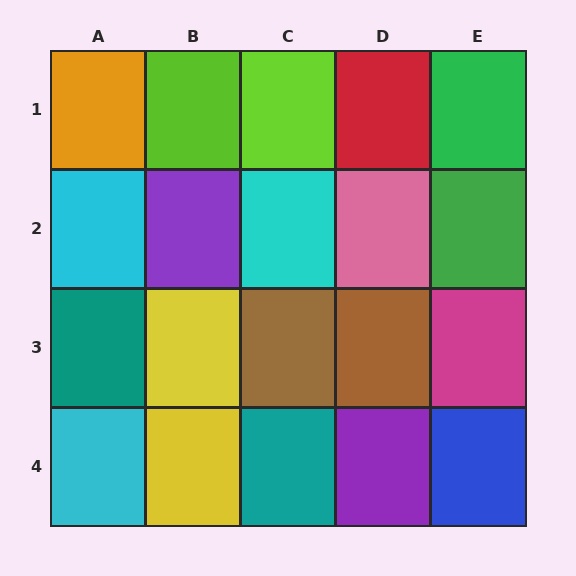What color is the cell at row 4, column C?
Teal.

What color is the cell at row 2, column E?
Green.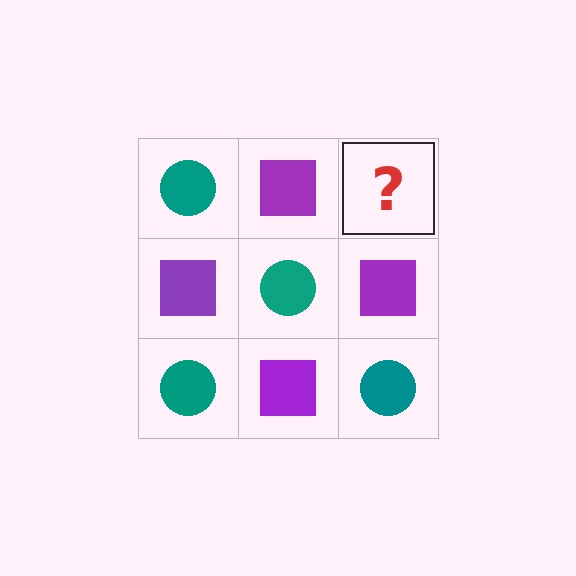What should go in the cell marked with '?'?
The missing cell should contain a teal circle.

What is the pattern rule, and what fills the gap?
The rule is that it alternates teal circle and purple square in a checkerboard pattern. The gap should be filled with a teal circle.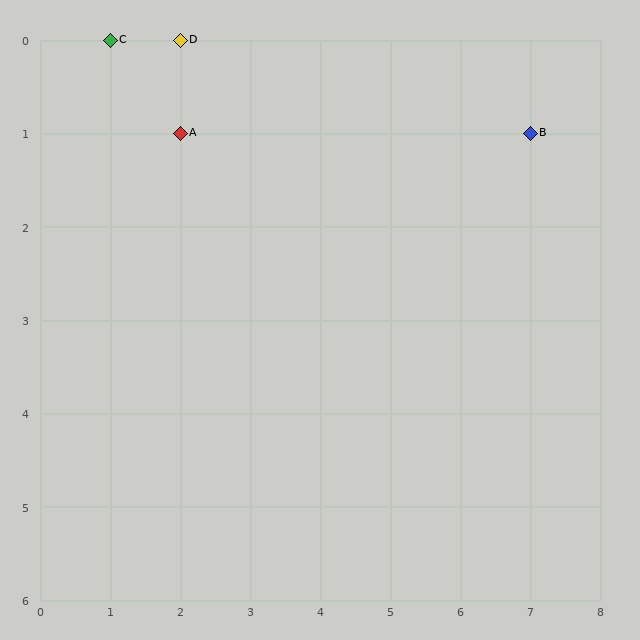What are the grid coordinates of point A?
Point A is at grid coordinates (2, 1).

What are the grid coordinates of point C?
Point C is at grid coordinates (1, 0).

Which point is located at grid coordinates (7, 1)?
Point B is at (7, 1).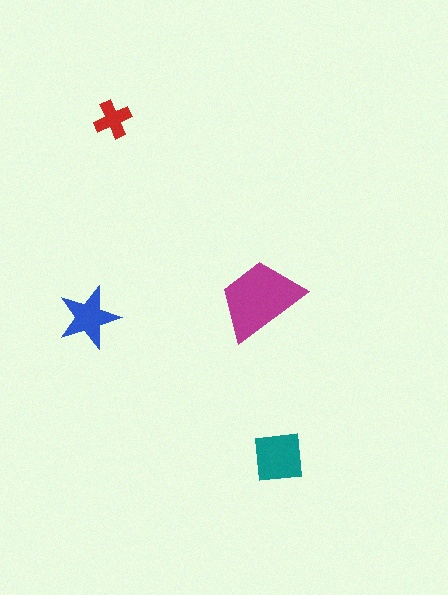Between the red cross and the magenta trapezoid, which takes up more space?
The magenta trapezoid.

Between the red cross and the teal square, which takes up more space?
The teal square.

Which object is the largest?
The magenta trapezoid.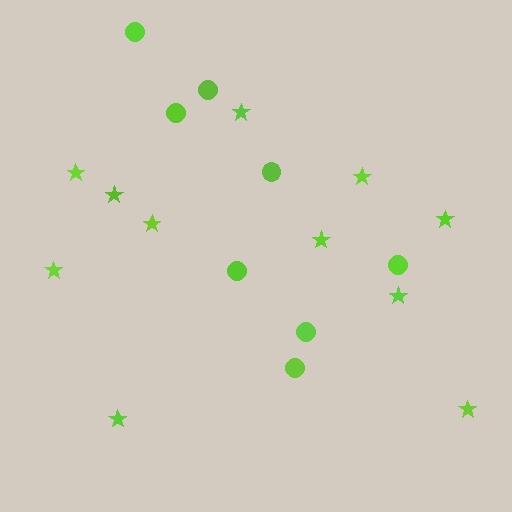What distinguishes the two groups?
There are 2 groups: one group of stars (11) and one group of circles (8).